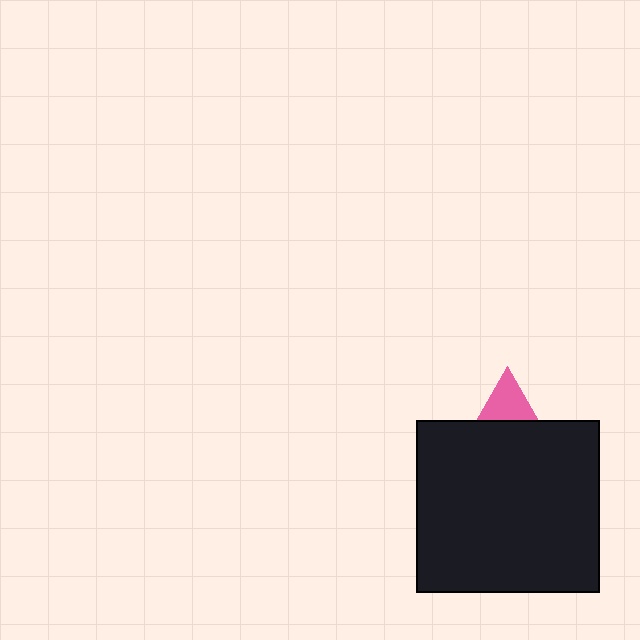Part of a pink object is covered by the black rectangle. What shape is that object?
It is a triangle.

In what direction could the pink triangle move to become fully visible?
The pink triangle could move up. That would shift it out from behind the black rectangle entirely.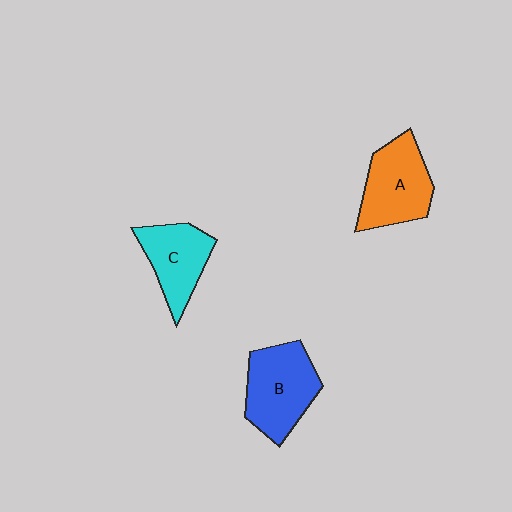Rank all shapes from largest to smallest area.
From largest to smallest: B (blue), A (orange), C (cyan).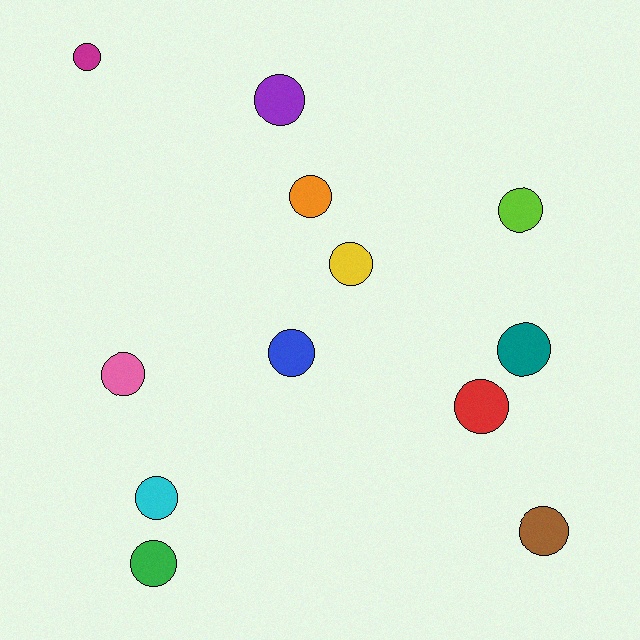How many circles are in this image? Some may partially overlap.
There are 12 circles.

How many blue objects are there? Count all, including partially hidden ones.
There is 1 blue object.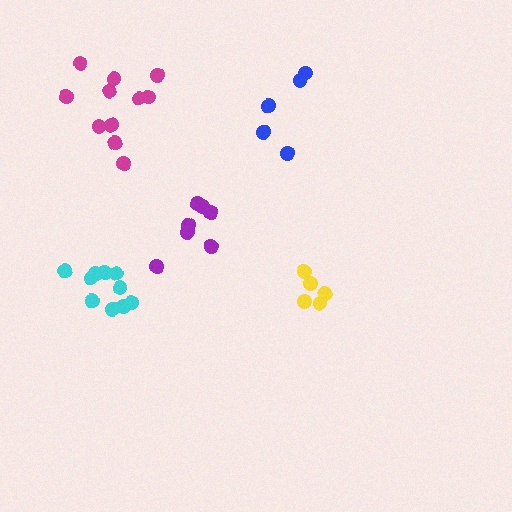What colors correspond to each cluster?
The clusters are colored: yellow, blue, purple, cyan, magenta.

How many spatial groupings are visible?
There are 5 spatial groupings.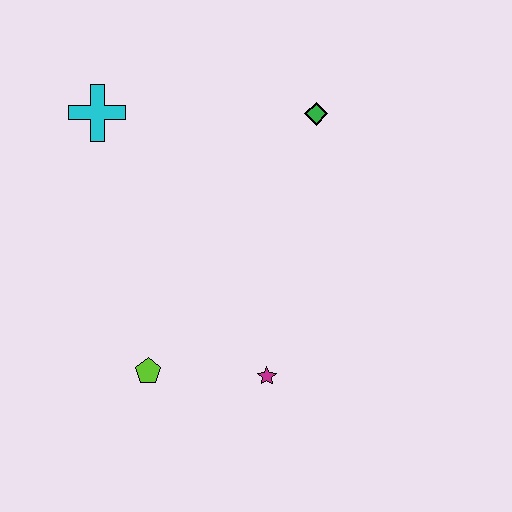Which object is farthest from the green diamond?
The lime pentagon is farthest from the green diamond.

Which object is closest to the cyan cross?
The green diamond is closest to the cyan cross.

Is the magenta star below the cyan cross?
Yes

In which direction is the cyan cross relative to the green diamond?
The cyan cross is to the left of the green diamond.